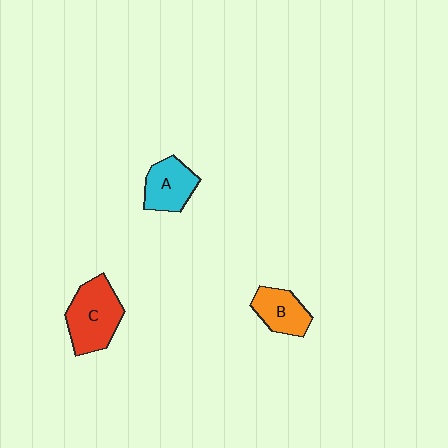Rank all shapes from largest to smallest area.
From largest to smallest: C (red), A (cyan), B (orange).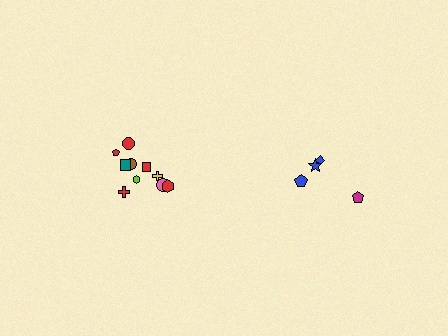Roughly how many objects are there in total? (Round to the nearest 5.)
Roughly 15 objects in total.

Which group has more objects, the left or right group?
The left group.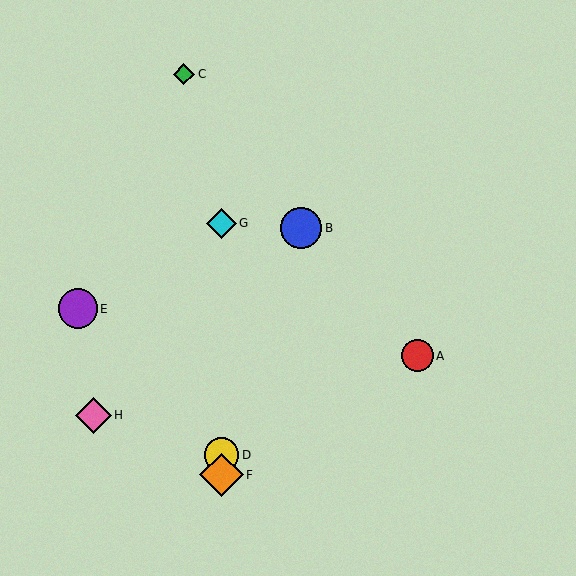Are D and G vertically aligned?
Yes, both are at x≈221.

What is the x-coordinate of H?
Object H is at x≈93.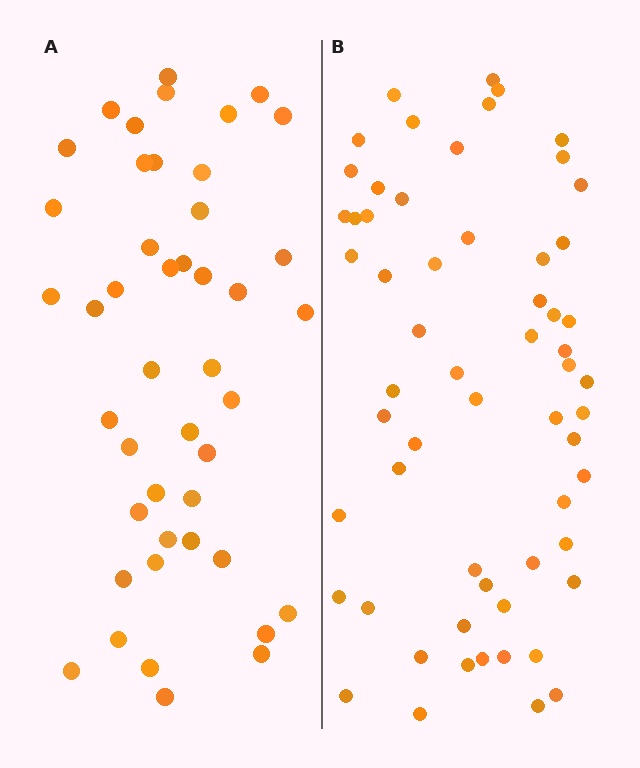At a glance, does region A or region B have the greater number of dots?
Region B (the right region) has more dots.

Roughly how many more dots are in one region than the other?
Region B has approximately 15 more dots than region A.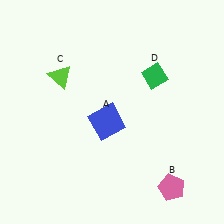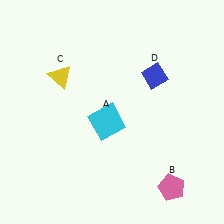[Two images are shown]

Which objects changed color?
A changed from blue to cyan. C changed from lime to yellow. D changed from green to blue.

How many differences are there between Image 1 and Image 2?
There are 3 differences between the two images.